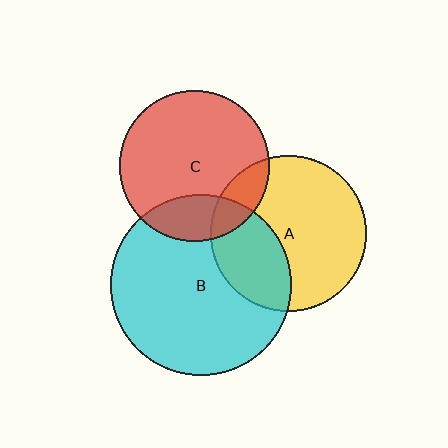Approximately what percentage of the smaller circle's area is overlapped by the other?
Approximately 15%.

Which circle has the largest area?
Circle B (cyan).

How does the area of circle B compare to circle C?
Approximately 1.5 times.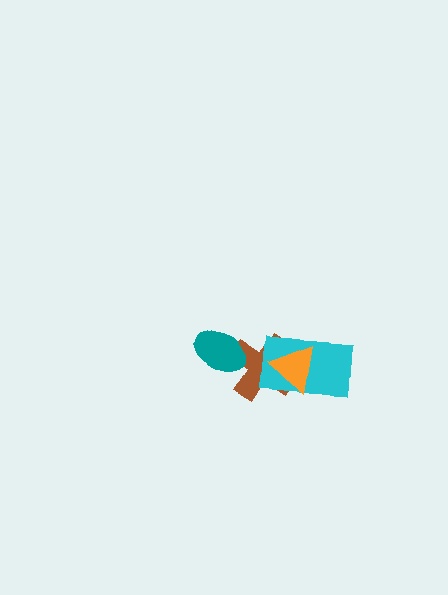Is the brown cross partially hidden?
Yes, it is partially covered by another shape.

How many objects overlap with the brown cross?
3 objects overlap with the brown cross.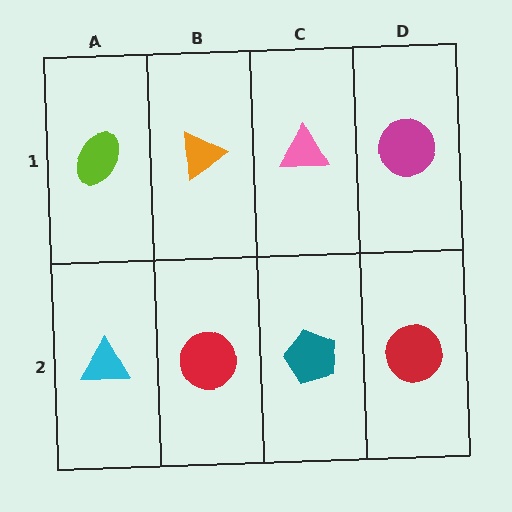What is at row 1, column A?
A lime ellipse.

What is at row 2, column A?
A cyan triangle.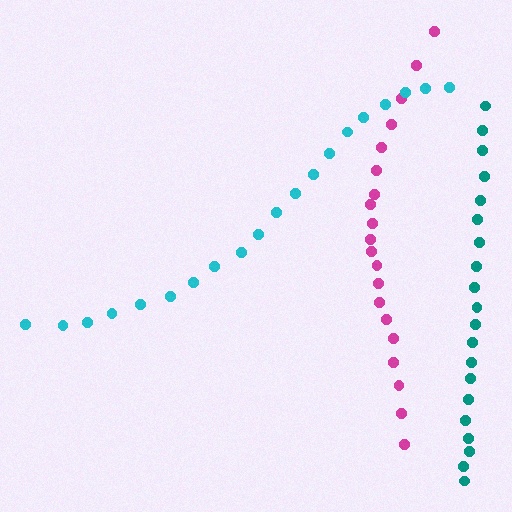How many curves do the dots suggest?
There are 3 distinct paths.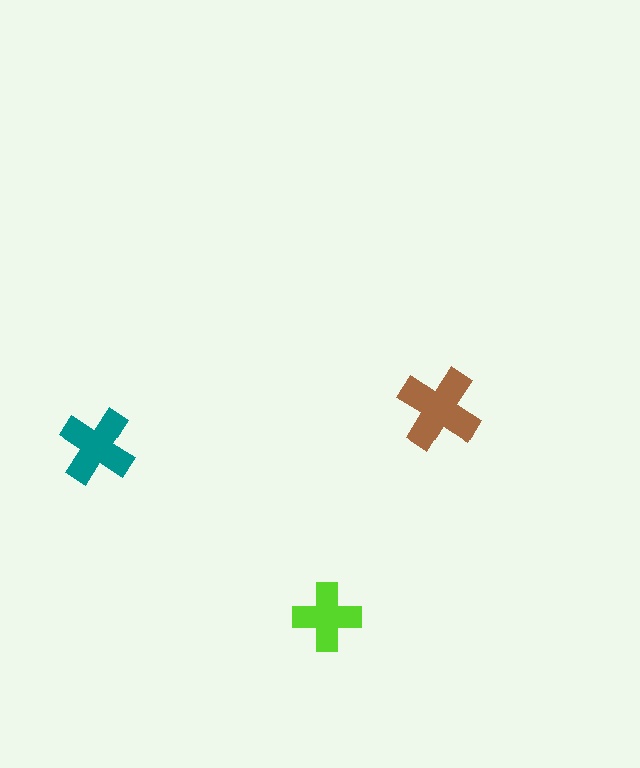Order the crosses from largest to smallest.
the brown one, the teal one, the lime one.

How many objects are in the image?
There are 3 objects in the image.